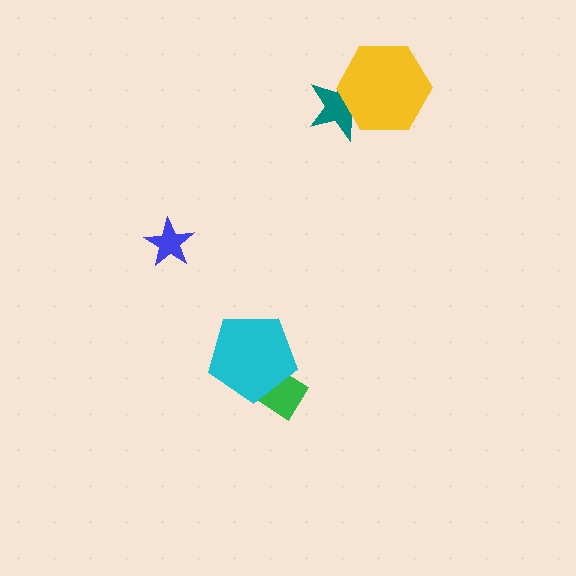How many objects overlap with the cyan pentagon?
1 object overlaps with the cyan pentagon.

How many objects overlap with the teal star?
1 object overlaps with the teal star.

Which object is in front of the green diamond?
The cyan pentagon is in front of the green diamond.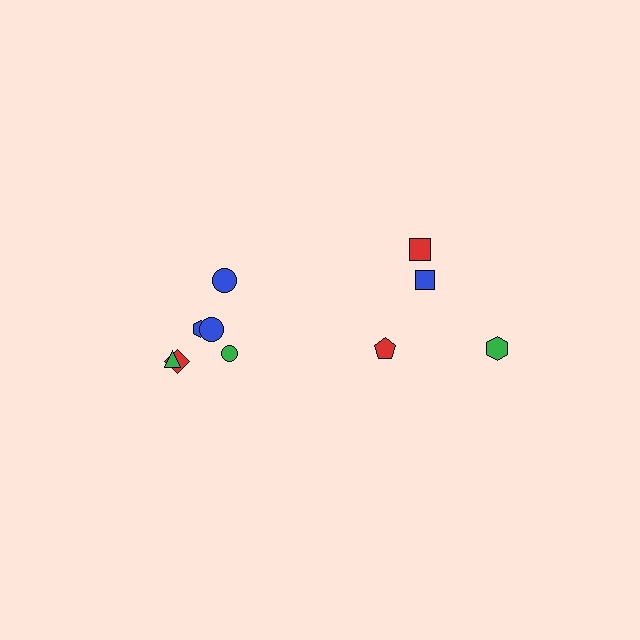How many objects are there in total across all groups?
There are 10 objects.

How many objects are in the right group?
There are 4 objects.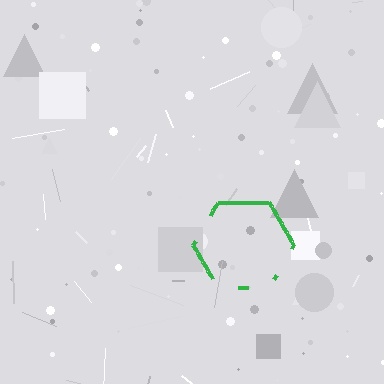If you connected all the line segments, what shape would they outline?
They would outline a hexagon.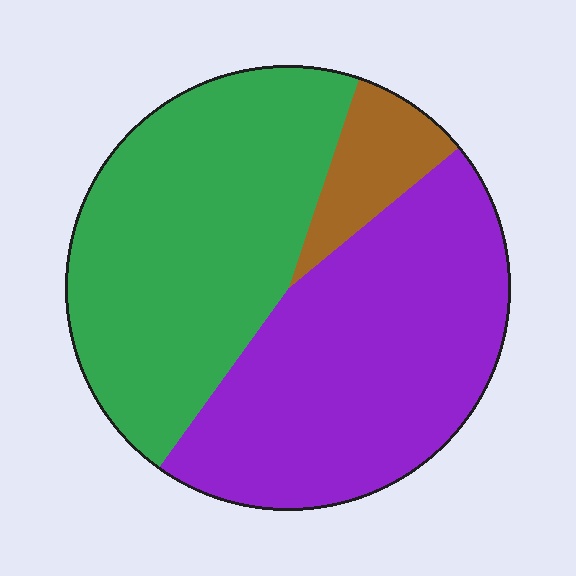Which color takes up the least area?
Brown, at roughly 10%.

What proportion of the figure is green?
Green covers 45% of the figure.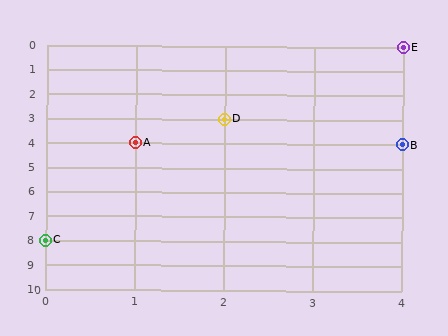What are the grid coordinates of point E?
Point E is at grid coordinates (4, 0).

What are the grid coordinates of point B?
Point B is at grid coordinates (4, 4).